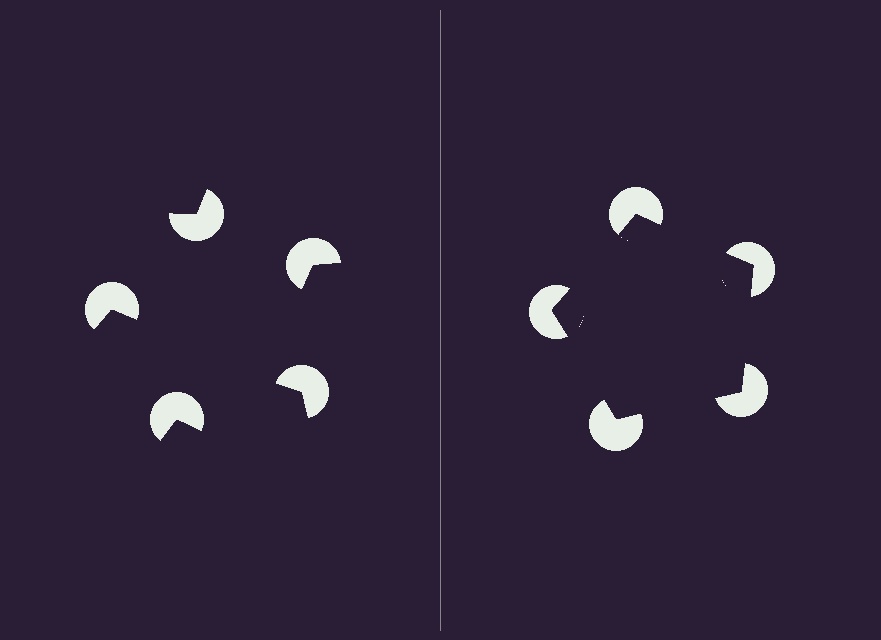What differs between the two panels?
The pac-man discs are positioned identically on both sides; only the wedge orientations differ. On the right they align to a pentagon; on the left they are misaligned.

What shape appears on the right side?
An illusory pentagon.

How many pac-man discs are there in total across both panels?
10 — 5 on each side.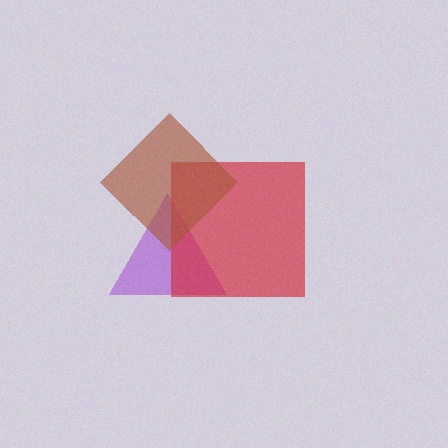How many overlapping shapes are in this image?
There are 3 overlapping shapes in the image.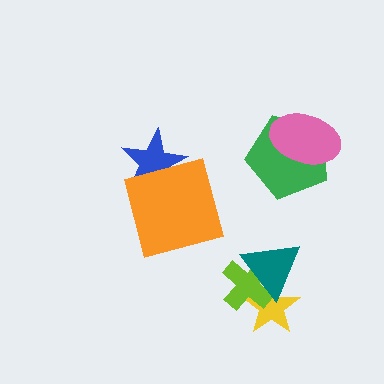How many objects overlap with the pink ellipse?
1 object overlaps with the pink ellipse.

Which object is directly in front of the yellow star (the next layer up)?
The lime cross is directly in front of the yellow star.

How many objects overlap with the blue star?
1 object overlaps with the blue star.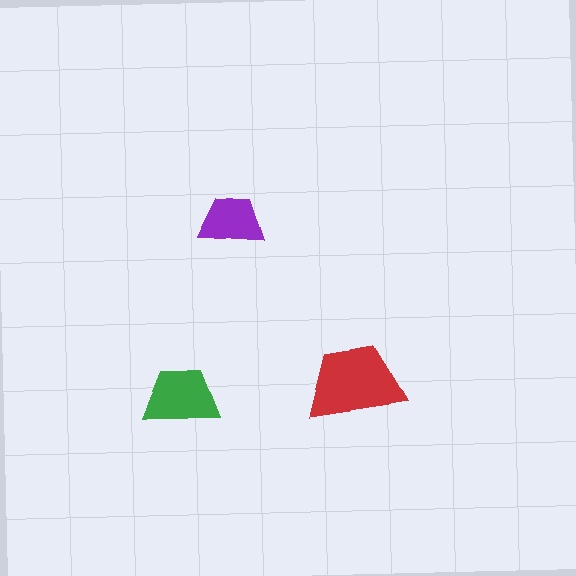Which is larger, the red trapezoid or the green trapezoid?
The red one.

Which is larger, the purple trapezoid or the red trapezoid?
The red one.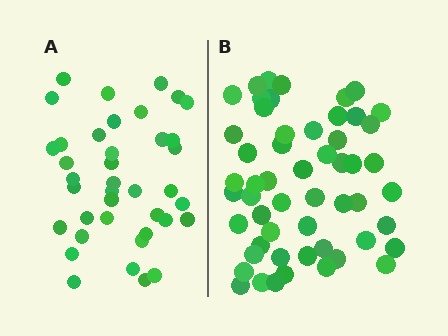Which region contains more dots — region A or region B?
Region B (the right region) has more dots.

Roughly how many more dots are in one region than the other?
Region B has approximately 15 more dots than region A.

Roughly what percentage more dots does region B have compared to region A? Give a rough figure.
About 40% more.